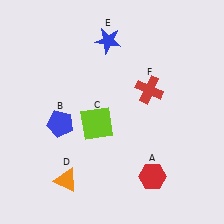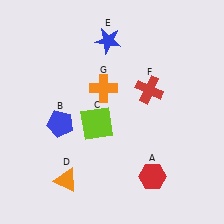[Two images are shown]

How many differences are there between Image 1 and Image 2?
There is 1 difference between the two images.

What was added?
An orange cross (G) was added in Image 2.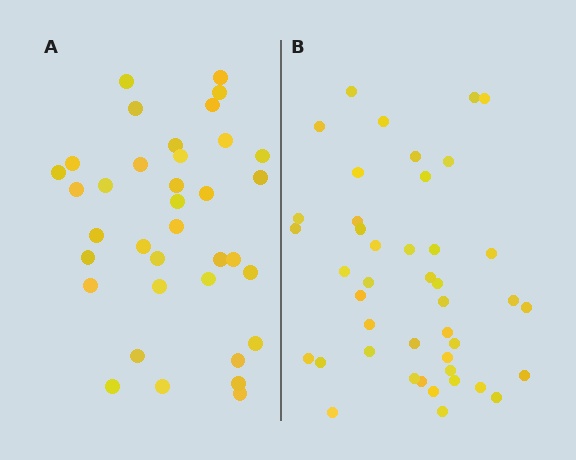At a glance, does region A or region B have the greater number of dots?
Region B (the right region) has more dots.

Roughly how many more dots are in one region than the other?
Region B has roughly 8 or so more dots than region A.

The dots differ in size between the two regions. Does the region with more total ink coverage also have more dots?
No. Region A has more total ink coverage because its dots are larger, but region B actually contains more individual dots. Total area can be misleading — the number of items is what matters here.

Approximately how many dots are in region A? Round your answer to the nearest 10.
About 40 dots. (The exact count is 36, which rounds to 40.)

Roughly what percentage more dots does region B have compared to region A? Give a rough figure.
About 20% more.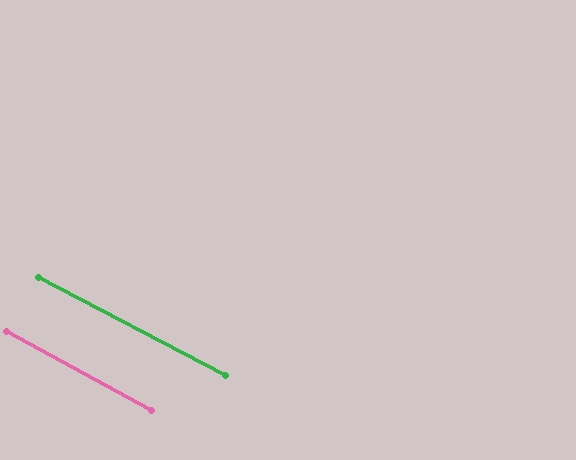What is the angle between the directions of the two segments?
Approximately 1 degree.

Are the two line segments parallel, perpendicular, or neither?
Parallel — their directions differ by only 0.9°.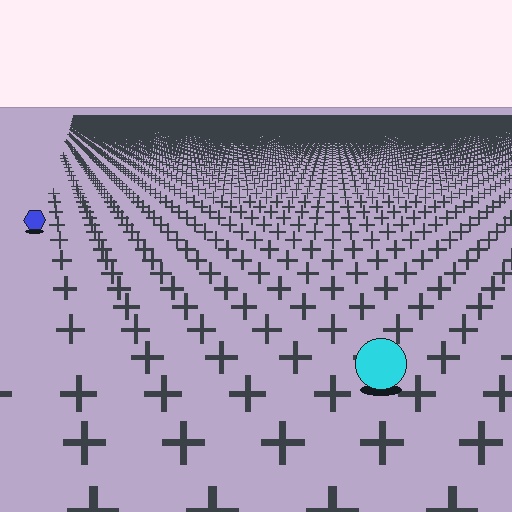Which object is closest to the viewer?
The cyan circle is closest. The texture marks near it are larger and more spread out.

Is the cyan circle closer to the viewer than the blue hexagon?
Yes. The cyan circle is closer — you can tell from the texture gradient: the ground texture is coarser near it.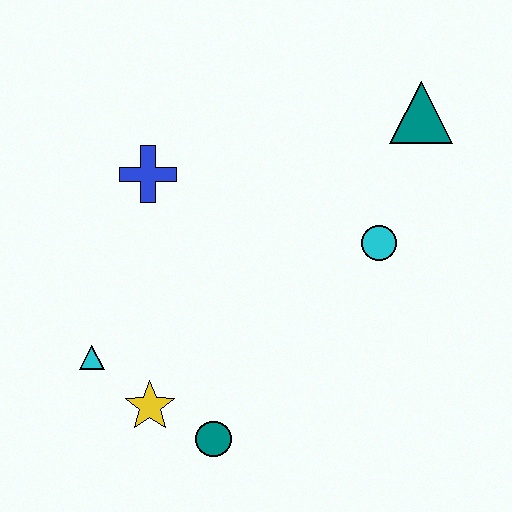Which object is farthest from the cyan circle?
The cyan triangle is farthest from the cyan circle.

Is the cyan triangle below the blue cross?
Yes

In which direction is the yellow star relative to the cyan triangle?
The yellow star is to the right of the cyan triangle.